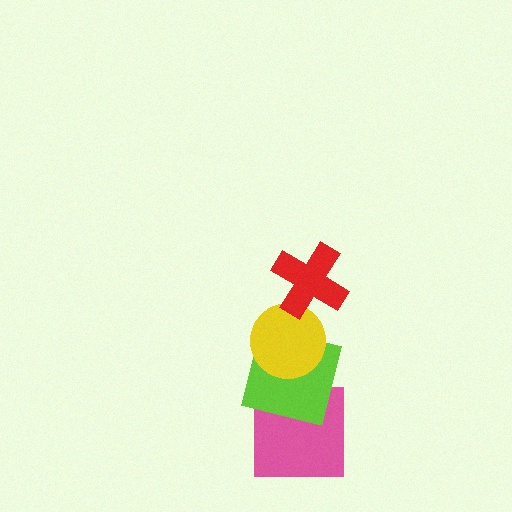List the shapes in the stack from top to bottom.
From top to bottom: the red cross, the yellow circle, the lime square, the pink square.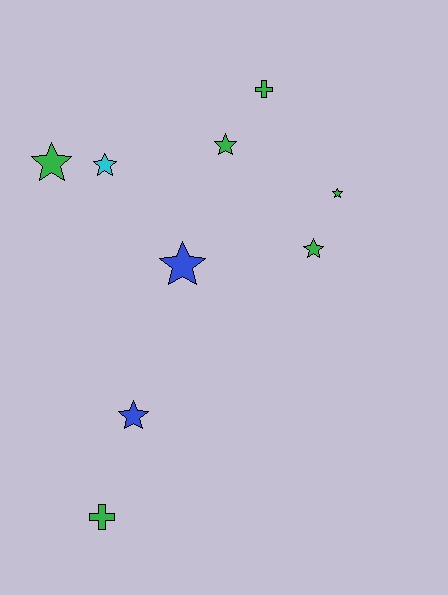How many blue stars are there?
There are 2 blue stars.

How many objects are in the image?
There are 9 objects.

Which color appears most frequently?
Green, with 6 objects.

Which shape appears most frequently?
Star, with 7 objects.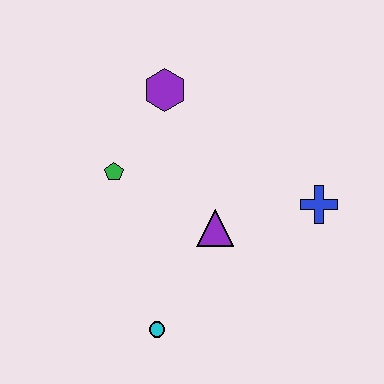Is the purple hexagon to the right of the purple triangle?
No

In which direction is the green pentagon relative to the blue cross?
The green pentagon is to the left of the blue cross.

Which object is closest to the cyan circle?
The purple triangle is closest to the cyan circle.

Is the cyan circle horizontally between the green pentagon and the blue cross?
Yes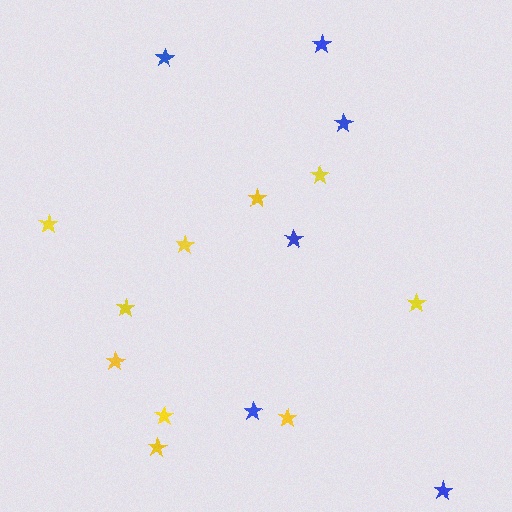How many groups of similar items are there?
There are 2 groups: one group of yellow stars (10) and one group of blue stars (6).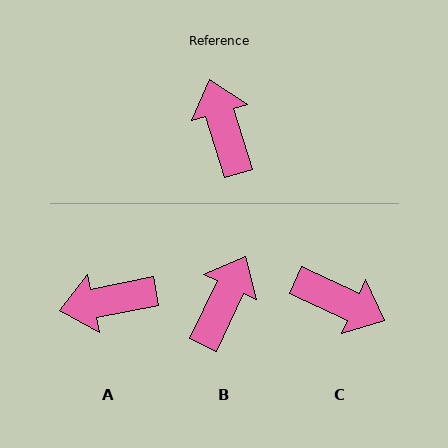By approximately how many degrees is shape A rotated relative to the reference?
Approximately 84 degrees counter-clockwise.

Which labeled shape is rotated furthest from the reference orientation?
C, about 131 degrees away.